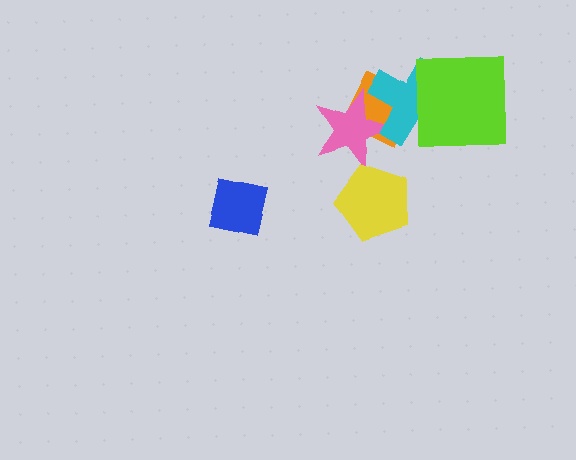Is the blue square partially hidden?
No, no other shape covers it.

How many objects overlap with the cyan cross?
3 objects overlap with the cyan cross.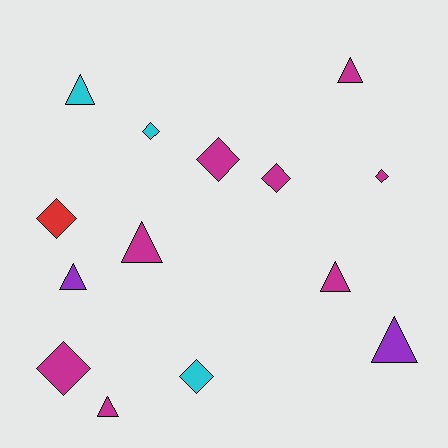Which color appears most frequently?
Magenta, with 8 objects.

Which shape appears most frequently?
Triangle, with 7 objects.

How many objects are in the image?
There are 14 objects.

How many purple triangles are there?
There are 2 purple triangles.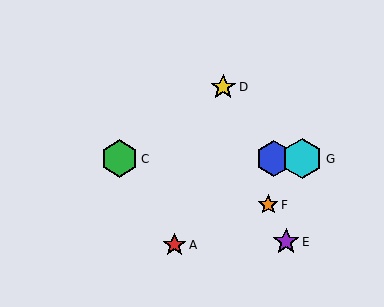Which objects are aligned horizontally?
Objects B, C, G are aligned horizontally.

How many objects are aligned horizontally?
3 objects (B, C, G) are aligned horizontally.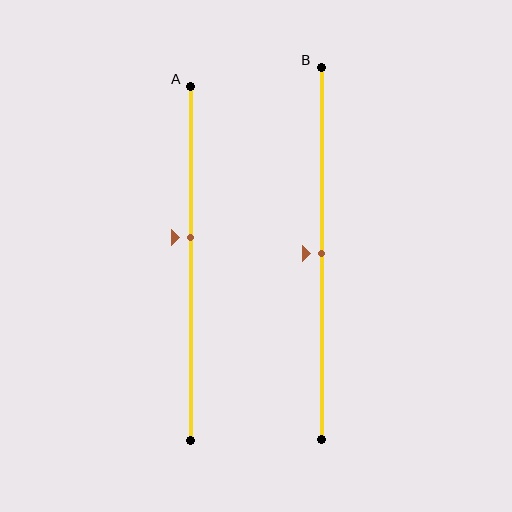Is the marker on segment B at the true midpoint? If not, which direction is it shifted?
Yes, the marker on segment B is at the true midpoint.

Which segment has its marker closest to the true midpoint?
Segment B has its marker closest to the true midpoint.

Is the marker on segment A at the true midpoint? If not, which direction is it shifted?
No, the marker on segment A is shifted upward by about 7% of the segment length.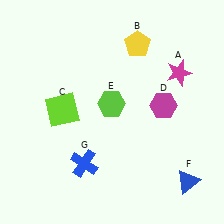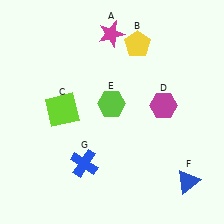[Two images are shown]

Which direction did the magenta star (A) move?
The magenta star (A) moved left.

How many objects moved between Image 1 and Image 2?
1 object moved between the two images.